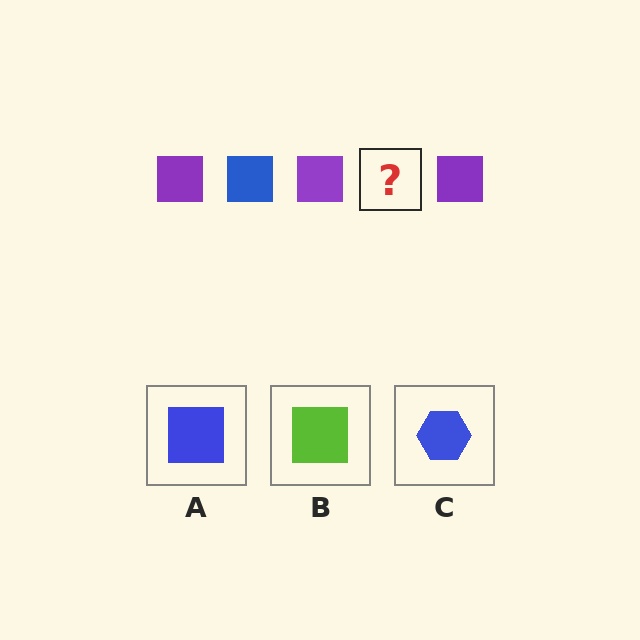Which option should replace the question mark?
Option A.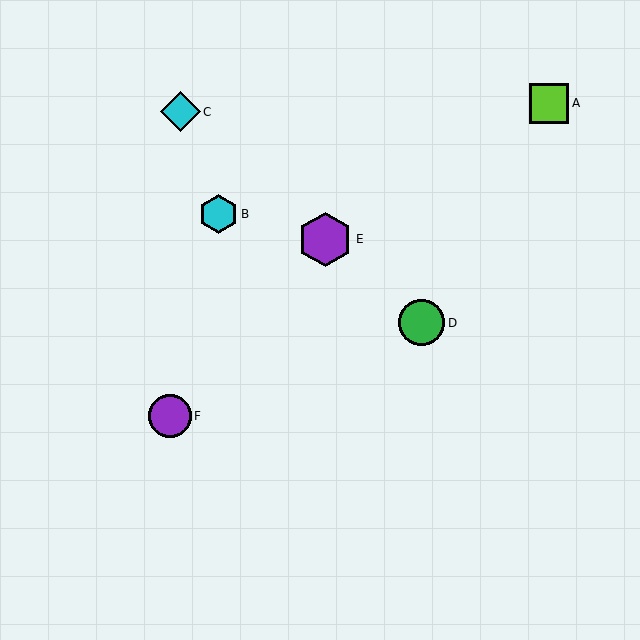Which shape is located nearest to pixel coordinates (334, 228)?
The purple hexagon (labeled E) at (325, 239) is nearest to that location.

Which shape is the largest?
The purple hexagon (labeled E) is the largest.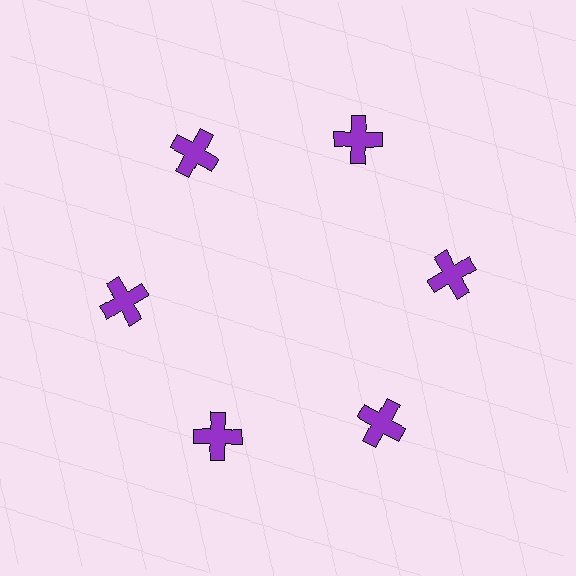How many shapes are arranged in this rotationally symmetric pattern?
There are 6 shapes, arranged in 6 groups of 1.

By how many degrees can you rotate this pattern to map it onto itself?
The pattern maps onto itself every 60 degrees of rotation.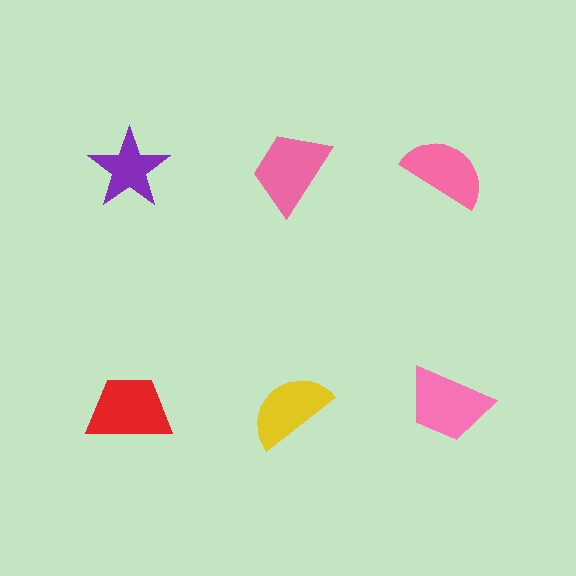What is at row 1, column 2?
A pink trapezoid.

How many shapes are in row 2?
3 shapes.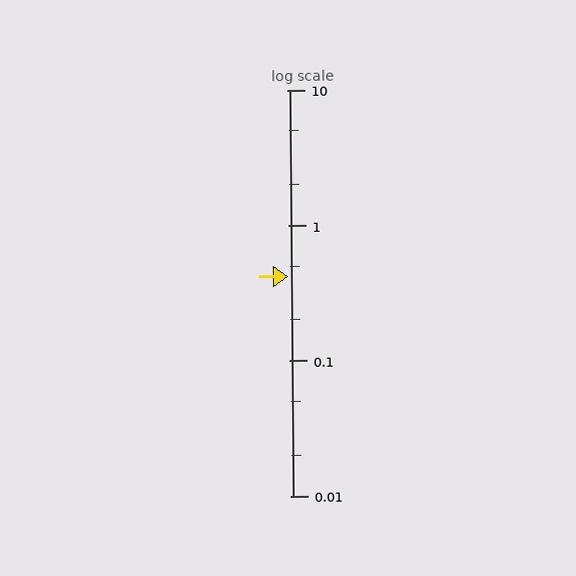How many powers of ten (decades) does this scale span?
The scale spans 3 decades, from 0.01 to 10.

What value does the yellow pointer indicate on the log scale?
The pointer indicates approximately 0.42.